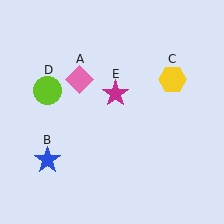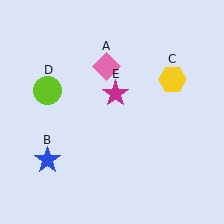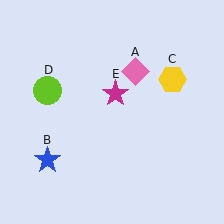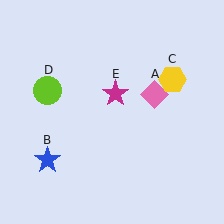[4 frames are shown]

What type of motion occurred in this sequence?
The pink diamond (object A) rotated clockwise around the center of the scene.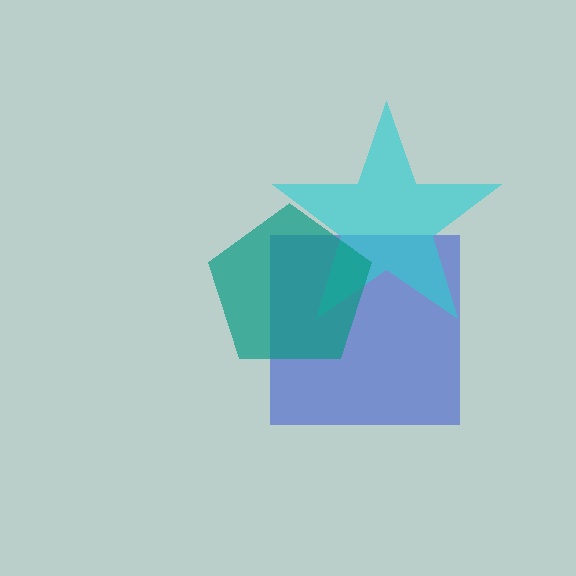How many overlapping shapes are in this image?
There are 3 overlapping shapes in the image.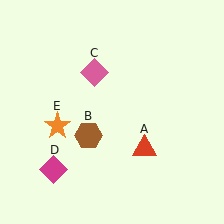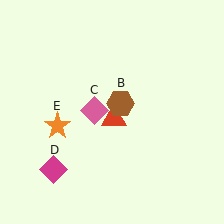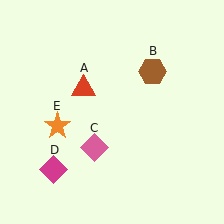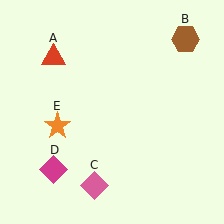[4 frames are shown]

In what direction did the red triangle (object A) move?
The red triangle (object A) moved up and to the left.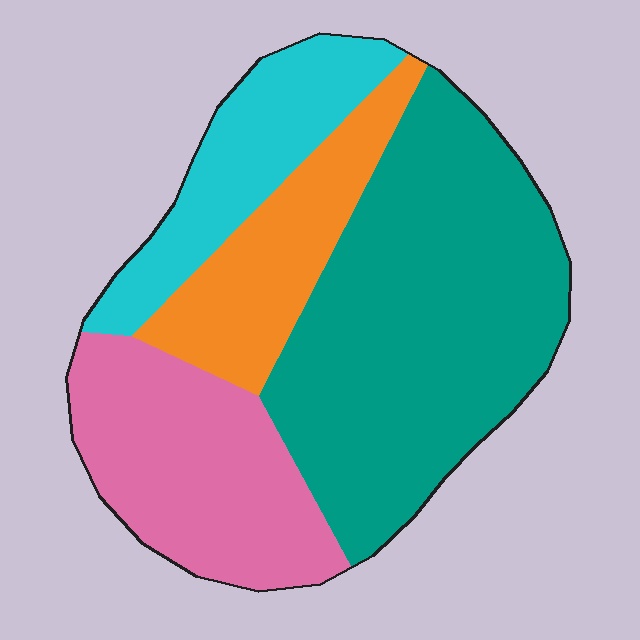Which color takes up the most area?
Teal, at roughly 45%.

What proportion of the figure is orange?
Orange covers 16% of the figure.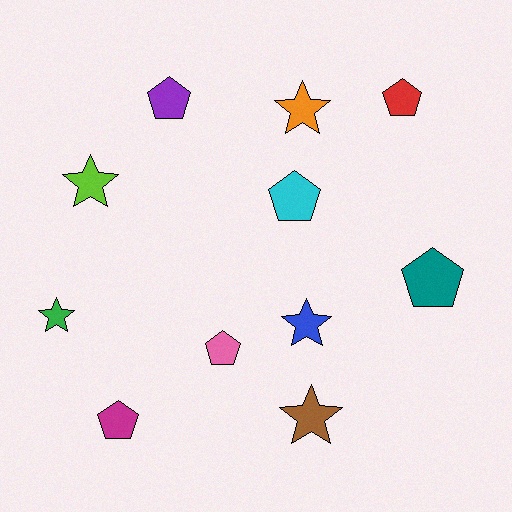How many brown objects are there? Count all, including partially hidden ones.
There is 1 brown object.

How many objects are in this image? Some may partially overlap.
There are 11 objects.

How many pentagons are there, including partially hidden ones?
There are 6 pentagons.